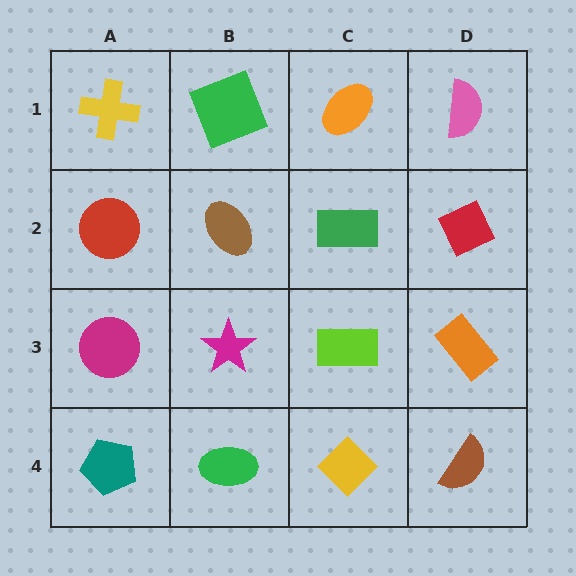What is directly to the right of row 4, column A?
A green ellipse.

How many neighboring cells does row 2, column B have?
4.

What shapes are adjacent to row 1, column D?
A red diamond (row 2, column D), an orange ellipse (row 1, column C).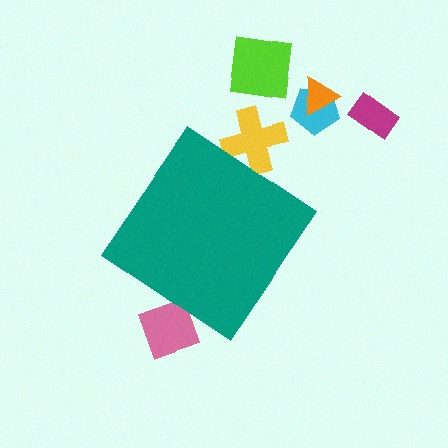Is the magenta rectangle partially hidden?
No, the magenta rectangle is fully visible.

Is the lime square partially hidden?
No, the lime square is fully visible.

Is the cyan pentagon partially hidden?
No, the cyan pentagon is fully visible.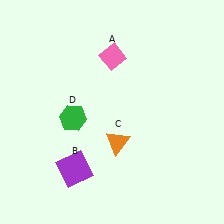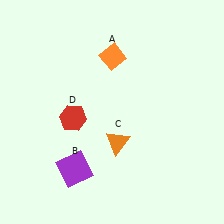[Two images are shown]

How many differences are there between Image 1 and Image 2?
There are 2 differences between the two images.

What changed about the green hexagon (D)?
In Image 1, D is green. In Image 2, it changed to red.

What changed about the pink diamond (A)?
In Image 1, A is pink. In Image 2, it changed to orange.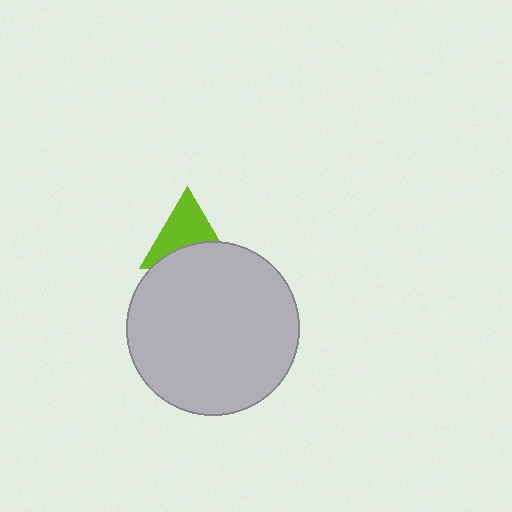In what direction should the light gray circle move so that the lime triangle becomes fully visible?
The light gray circle should move down. That is the shortest direction to clear the overlap and leave the lime triangle fully visible.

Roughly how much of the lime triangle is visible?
About half of it is visible (roughly 59%).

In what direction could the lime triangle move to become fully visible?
The lime triangle could move up. That would shift it out from behind the light gray circle entirely.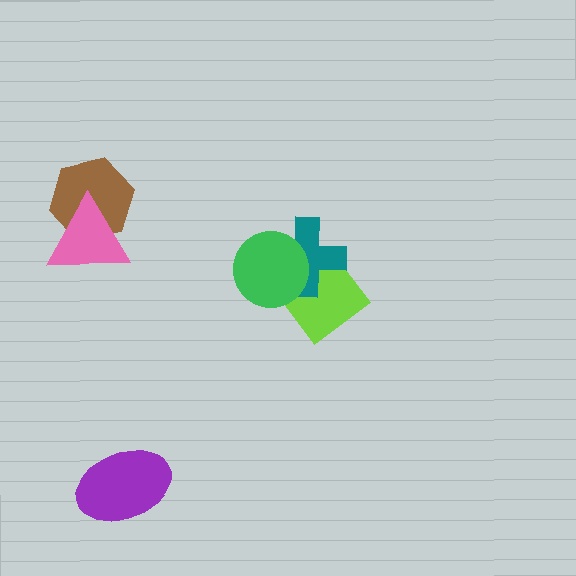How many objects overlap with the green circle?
2 objects overlap with the green circle.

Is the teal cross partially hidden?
Yes, it is partially covered by another shape.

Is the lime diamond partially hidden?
Yes, it is partially covered by another shape.